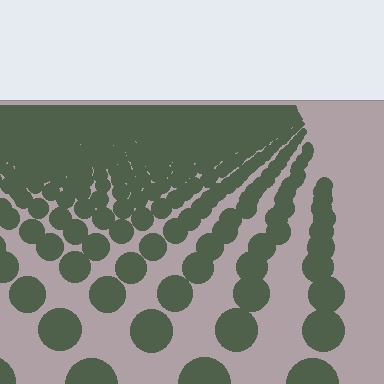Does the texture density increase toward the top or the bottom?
Density increases toward the top.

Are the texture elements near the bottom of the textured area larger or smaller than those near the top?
Larger. Near the bottom, elements are closer to the viewer and appear at a bigger on-screen size.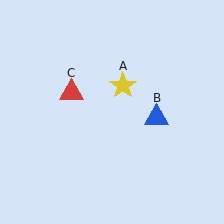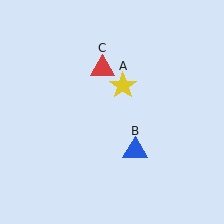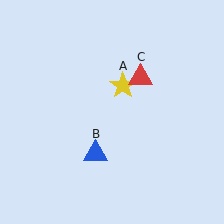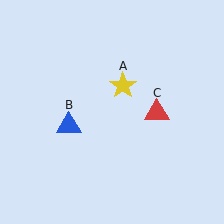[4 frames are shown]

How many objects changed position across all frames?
2 objects changed position: blue triangle (object B), red triangle (object C).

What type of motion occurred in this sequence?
The blue triangle (object B), red triangle (object C) rotated clockwise around the center of the scene.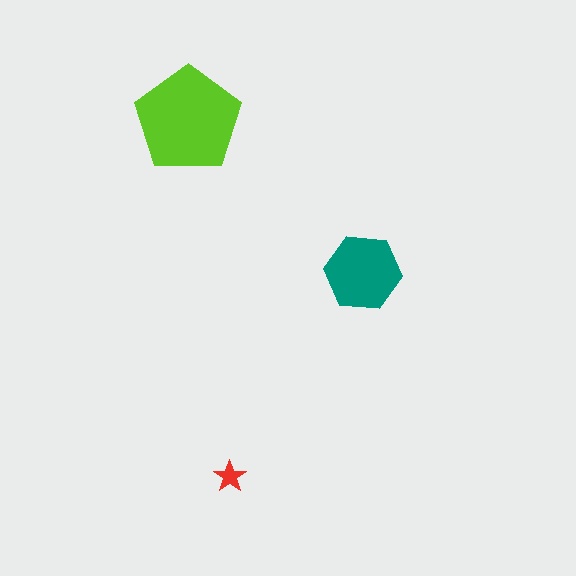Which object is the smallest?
The red star.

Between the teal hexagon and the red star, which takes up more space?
The teal hexagon.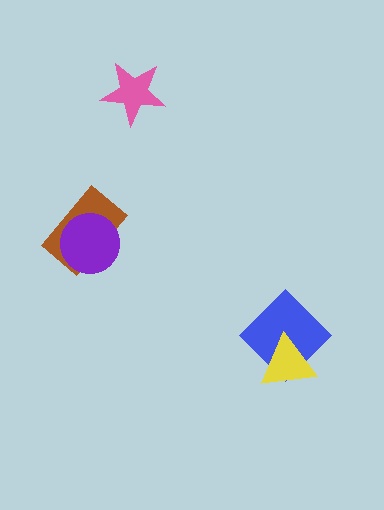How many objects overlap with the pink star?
0 objects overlap with the pink star.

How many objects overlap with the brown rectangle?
1 object overlaps with the brown rectangle.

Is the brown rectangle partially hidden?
Yes, it is partially covered by another shape.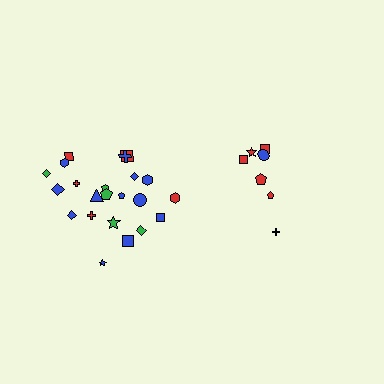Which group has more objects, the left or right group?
The left group.